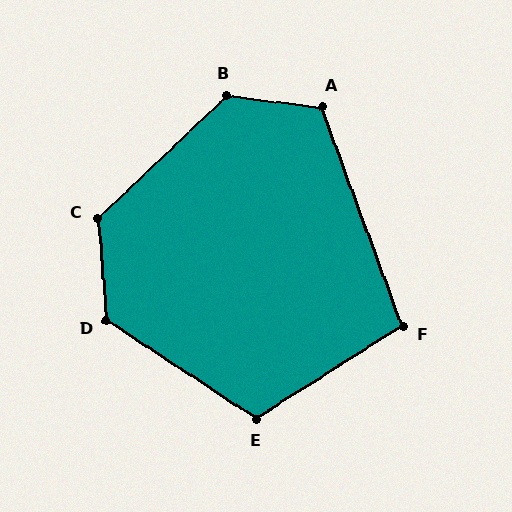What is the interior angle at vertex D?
Approximately 128 degrees (obtuse).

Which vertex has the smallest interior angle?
F, at approximately 102 degrees.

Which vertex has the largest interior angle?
B, at approximately 130 degrees.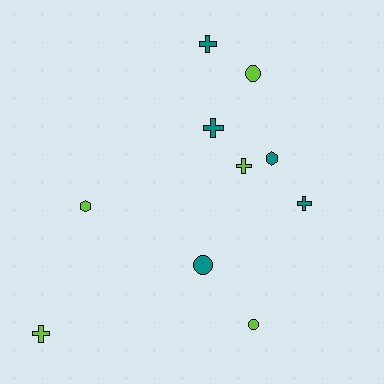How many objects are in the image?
There are 10 objects.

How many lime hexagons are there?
There is 1 lime hexagon.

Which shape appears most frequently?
Cross, with 5 objects.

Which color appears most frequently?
Teal, with 5 objects.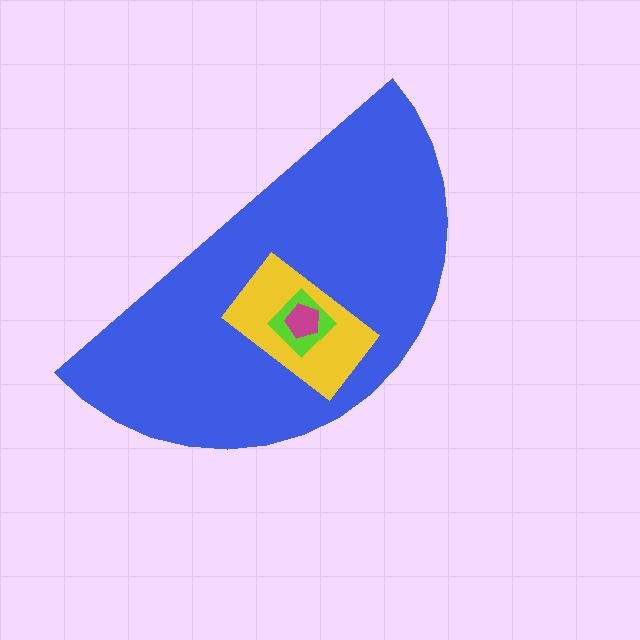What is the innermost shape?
The magenta pentagon.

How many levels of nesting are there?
4.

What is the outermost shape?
The blue semicircle.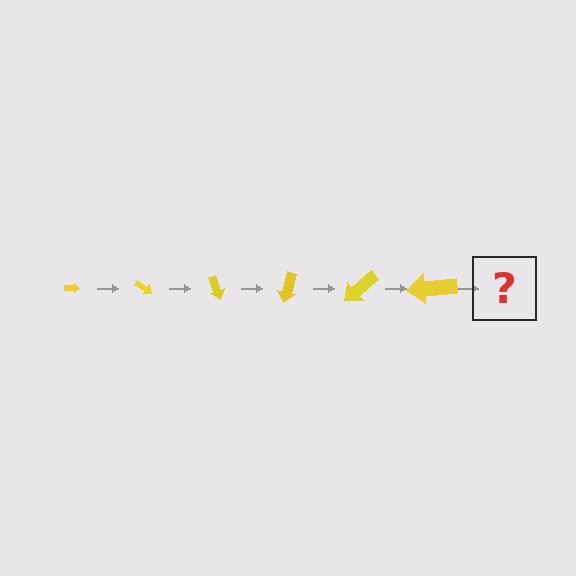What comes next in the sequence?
The next element should be an arrow, larger than the previous one and rotated 210 degrees from the start.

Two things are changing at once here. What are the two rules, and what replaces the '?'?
The two rules are that the arrow grows larger each step and it rotates 35 degrees each step. The '?' should be an arrow, larger than the previous one and rotated 210 degrees from the start.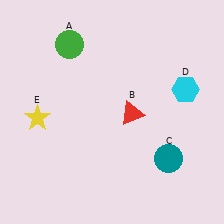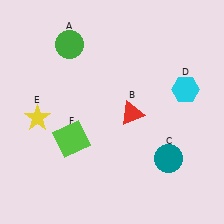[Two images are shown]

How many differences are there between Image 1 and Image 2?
There is 1 difference between the two images.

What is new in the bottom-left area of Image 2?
A lime square (F) was added in the bottom-left area of Image 2.